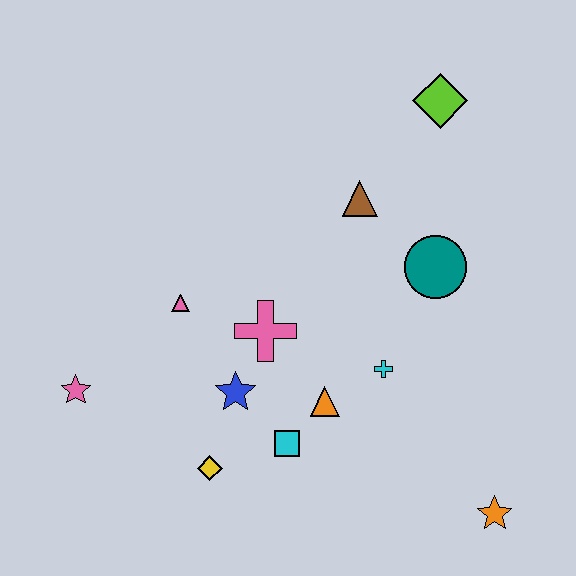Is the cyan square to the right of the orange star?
No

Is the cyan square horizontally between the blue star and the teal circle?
Yes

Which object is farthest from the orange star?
The pink star is farthest from the orange star.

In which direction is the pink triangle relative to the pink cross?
The pink triangle is to the left of the pink cross.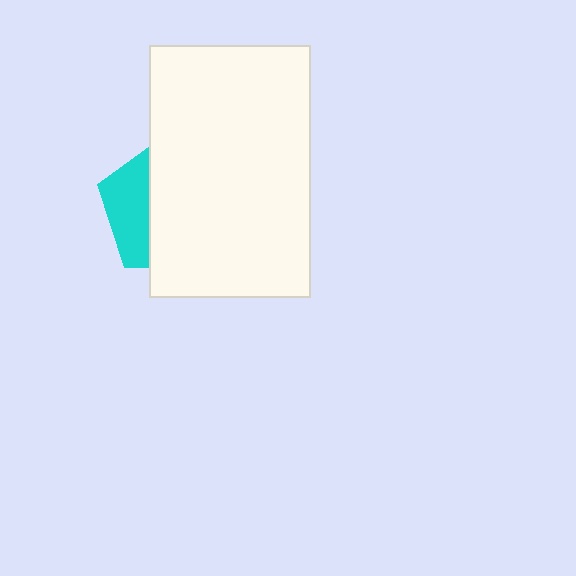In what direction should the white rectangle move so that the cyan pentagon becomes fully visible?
The white rectangle should move right. That is the shortest direction to clear the overlap and leave the cyan pentagon fully visible.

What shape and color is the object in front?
The object in front is a white rectangle.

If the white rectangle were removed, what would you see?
You would see the complete cyan pentagon.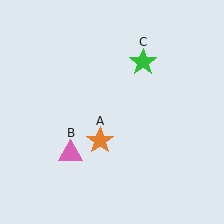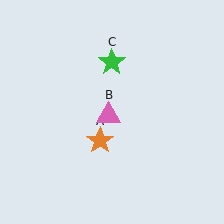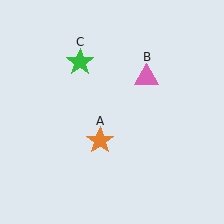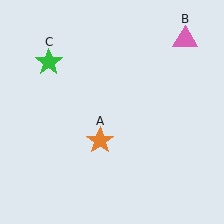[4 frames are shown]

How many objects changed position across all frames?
2 objects changed position: pink triangle (object B), green star (object C).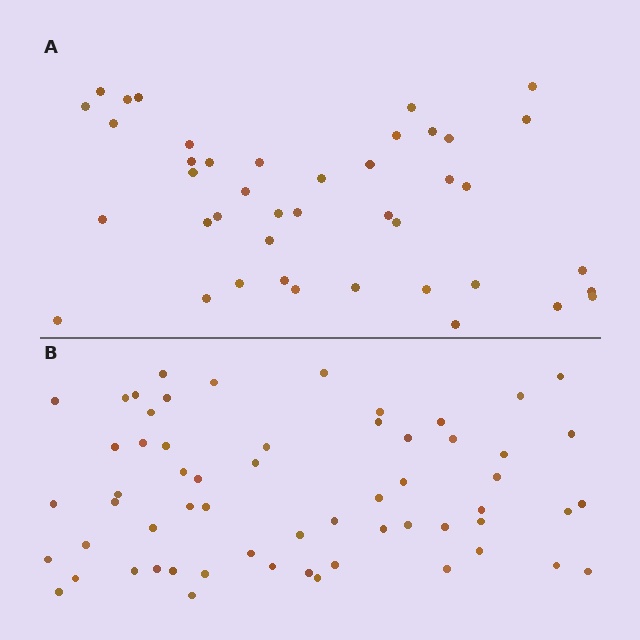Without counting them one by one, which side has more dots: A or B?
Region B (the bottom region) has more dots.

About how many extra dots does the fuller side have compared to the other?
Region B has approximately 20 more dots than region A.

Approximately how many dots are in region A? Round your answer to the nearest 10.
About 40 dots. (The exact count is 42, which rounds to 40.)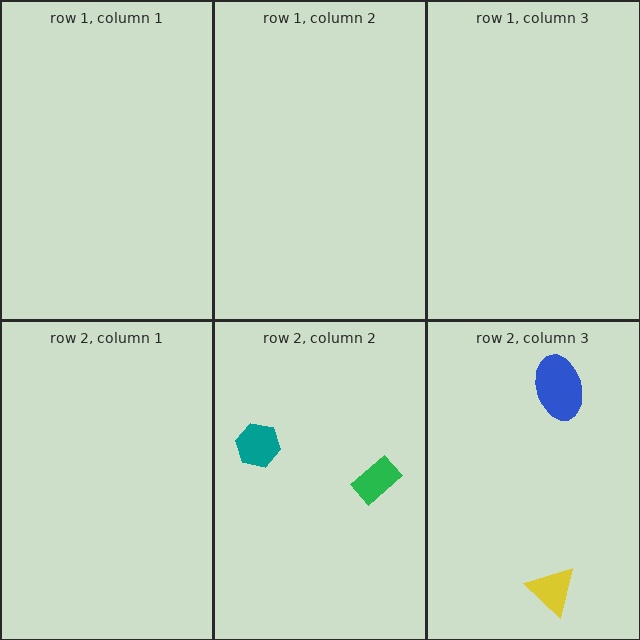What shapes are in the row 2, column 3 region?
The yellow triangle, the blue ellipse.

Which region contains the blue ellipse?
The row 2, column 3 region.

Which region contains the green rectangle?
The row 2, column 2 region.